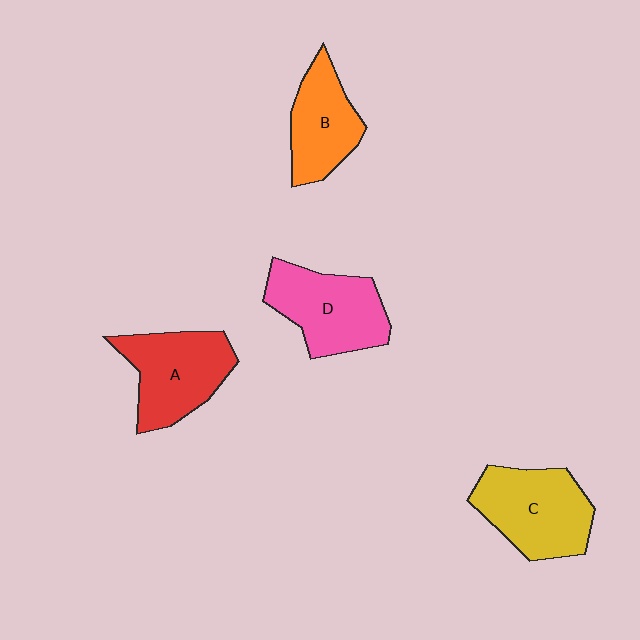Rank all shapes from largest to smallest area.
From largest to smallest: C (yellow), D (pink), A (red), B (orange).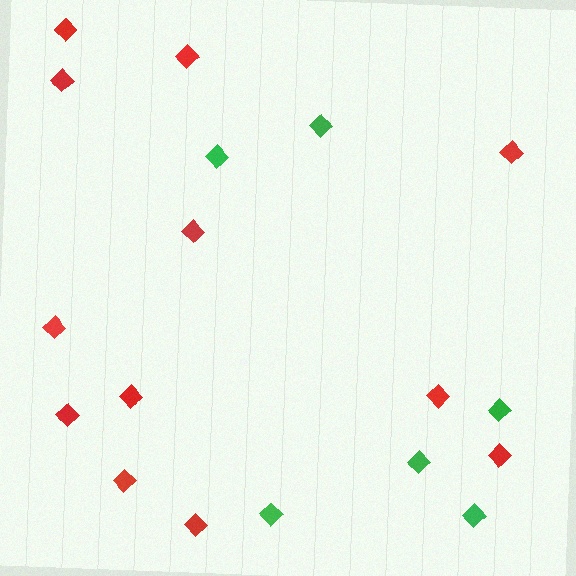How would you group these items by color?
There are 2 groups: one group of green diamonds (6) and one group of red diamonds (12).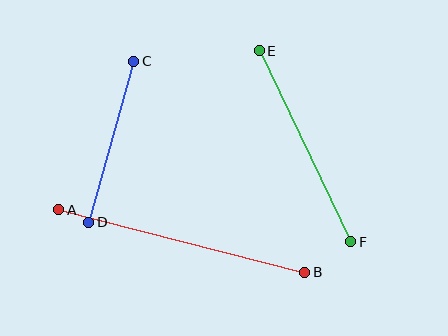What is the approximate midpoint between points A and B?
The midpoint is at approximately (182, 241) pixels.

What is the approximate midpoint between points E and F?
The midpoint is at approximately (305, 146) pixels.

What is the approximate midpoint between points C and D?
The midpoint is at approximately (111, 142) pixels.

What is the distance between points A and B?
The distance is approximately 254 pixels.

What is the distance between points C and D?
The distance is approximately 167 pixels.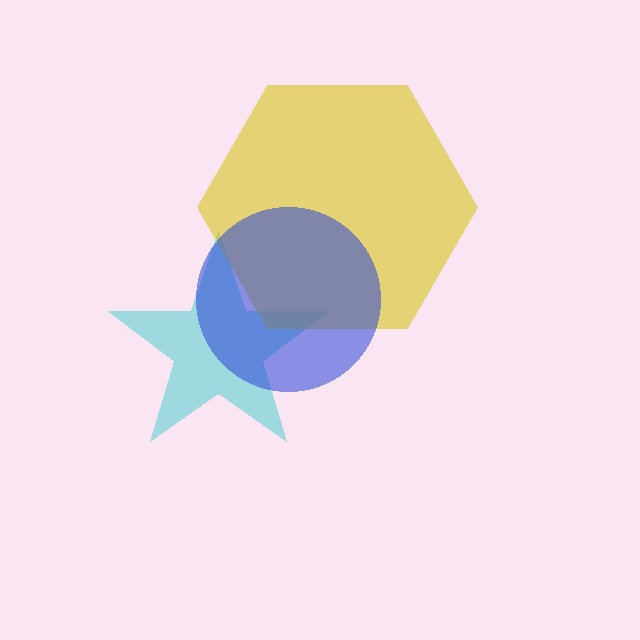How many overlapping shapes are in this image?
There are 3 overlapping shapes in the image.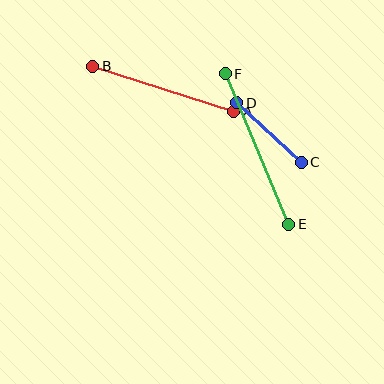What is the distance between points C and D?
The distance is approximately 88 pixels.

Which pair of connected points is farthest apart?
Points E and F are farthest apart.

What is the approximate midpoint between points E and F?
The midpoint is at approximately (257, 149) pixels.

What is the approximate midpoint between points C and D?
The midpoint is at approximately (269, 133) pixels.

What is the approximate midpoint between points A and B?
The midpoint is at approximately (163, 89) pixels.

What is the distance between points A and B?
The distance is approximately 148 pixels.